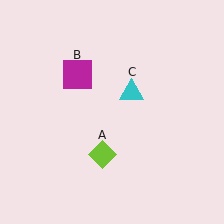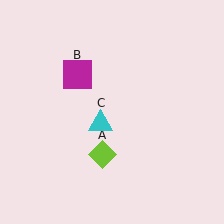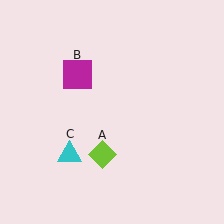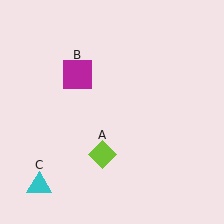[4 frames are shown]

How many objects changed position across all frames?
1 object changed position: cyan triangle (object C).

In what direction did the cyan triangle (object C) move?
The cyan triangle (object C) moved down and to the left.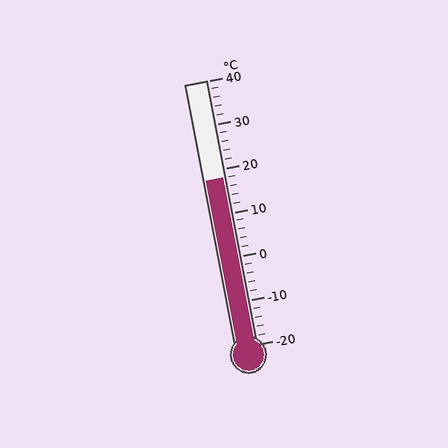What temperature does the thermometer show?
The thermometer shows approximately 18°C.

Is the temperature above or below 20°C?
The temperature is below 20°C.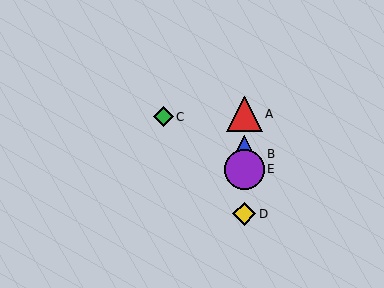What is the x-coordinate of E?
Object E is at x≈244.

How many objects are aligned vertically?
4 objects (A, B, D, E) are aligned vertically.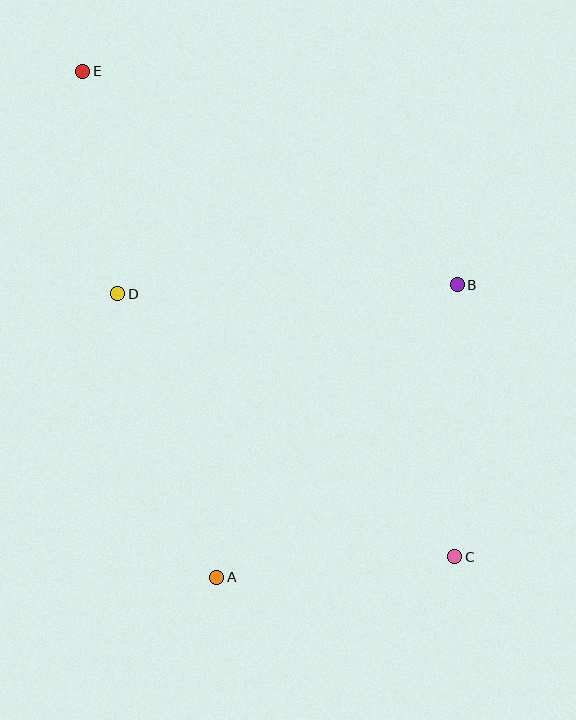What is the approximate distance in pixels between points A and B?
The distance between A and B is approximately 378 pixels.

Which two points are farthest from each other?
Points C and E are farthest from each other.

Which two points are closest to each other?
Points D and E are closest to each other.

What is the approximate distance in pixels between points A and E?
The distance between A and E is approximately 523 pixels.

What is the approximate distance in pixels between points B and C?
The distance between B and C is approximately 272 pixels.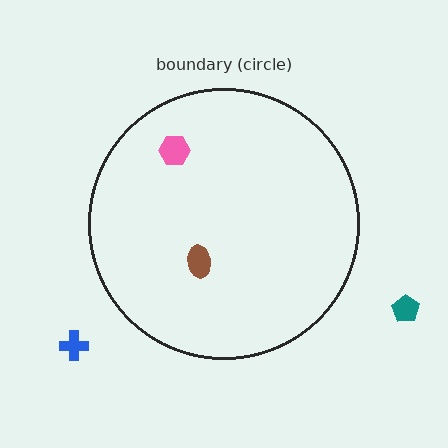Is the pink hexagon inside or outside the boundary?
Inside.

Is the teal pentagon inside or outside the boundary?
Outside.